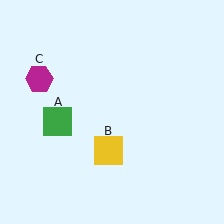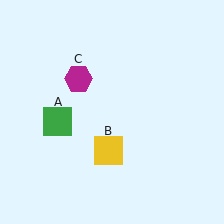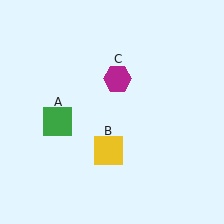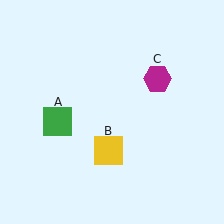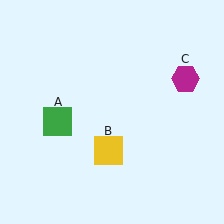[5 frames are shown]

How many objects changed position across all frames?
1 object changed position: magenta hexagon (object C).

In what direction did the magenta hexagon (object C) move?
The magenta hexagon (object C) moved right.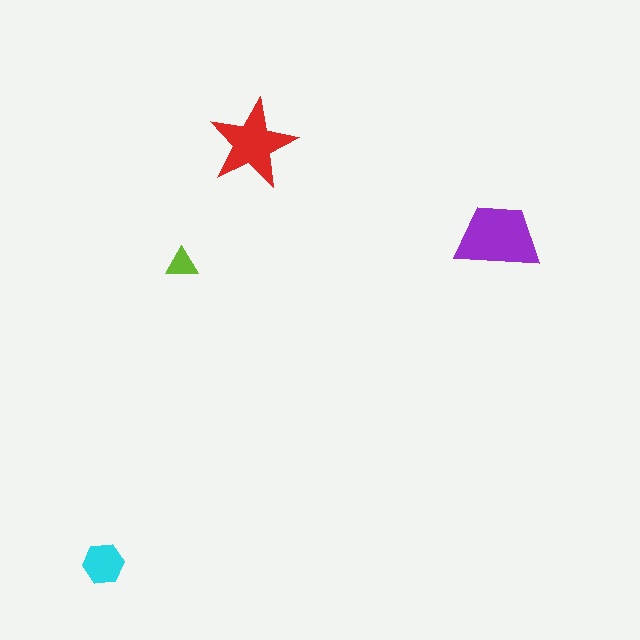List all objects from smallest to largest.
The lime triangle, the cyan hexagon, the red star, the purple trapezoid.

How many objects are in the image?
There are 4 objects in the image.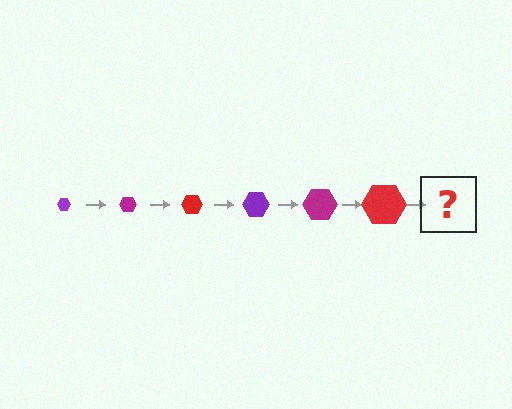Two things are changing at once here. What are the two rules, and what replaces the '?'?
The two rules are that the hexagon grows larger each step and the color cycles through purple, magenta, and red. The '?' should be a purple hexagon, larger than the previous one.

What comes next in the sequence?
The next element should be a purple hexagon, larger than the previous one.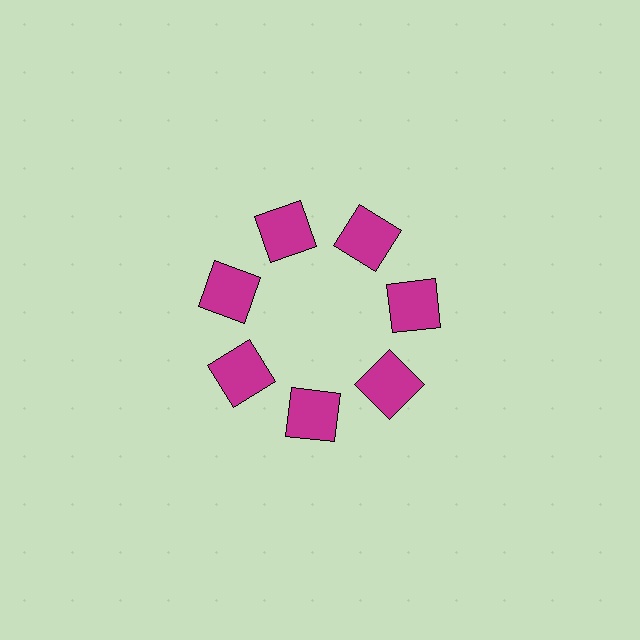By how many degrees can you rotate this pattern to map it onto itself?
The pattern maps onto itself every 51 degrees of rotation.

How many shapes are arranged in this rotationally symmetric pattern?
There are 7 shapes, arranged in 7 groups of 1.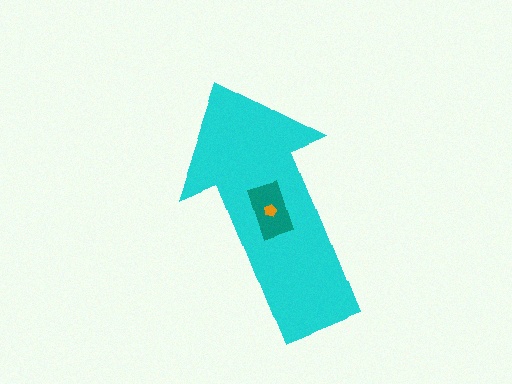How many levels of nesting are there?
3.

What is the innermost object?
The orange pentagon.